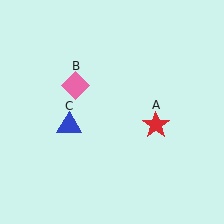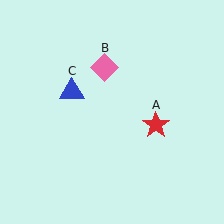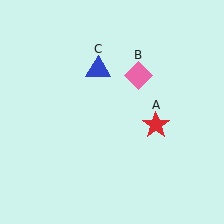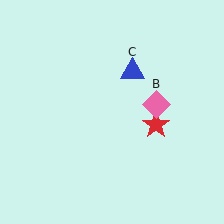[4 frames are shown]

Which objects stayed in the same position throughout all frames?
Red star (object A) remained stationary.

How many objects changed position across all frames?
2 objects changed position: pink diamond (object B), blue triangle (object C).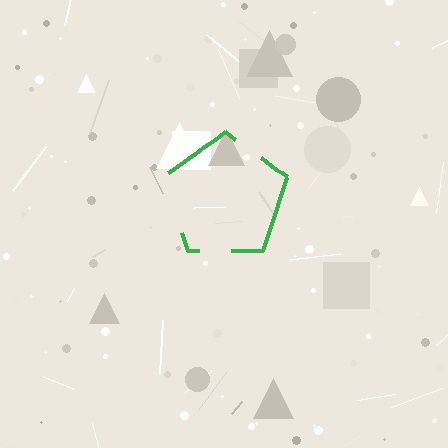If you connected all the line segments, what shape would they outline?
They would outline a pentagon.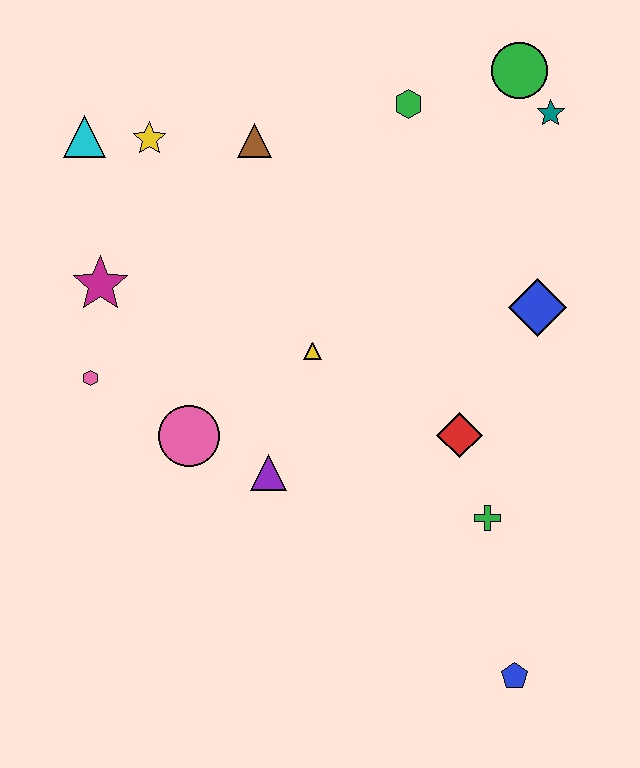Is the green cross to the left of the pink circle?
No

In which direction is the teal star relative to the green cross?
The teal star is above the green cross.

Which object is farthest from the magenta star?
The blue pentagon is farthest from the magenta star.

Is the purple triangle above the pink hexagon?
No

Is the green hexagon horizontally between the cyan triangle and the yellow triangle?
No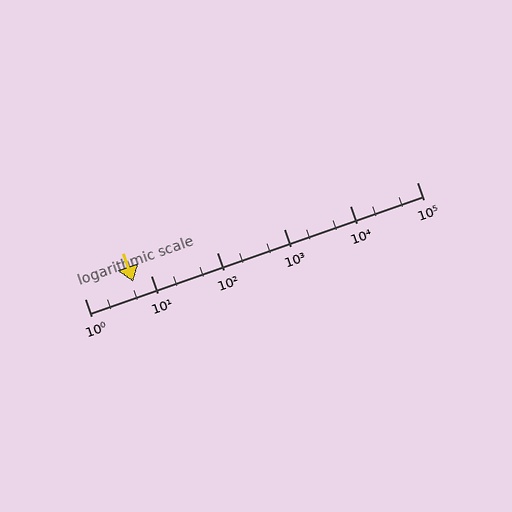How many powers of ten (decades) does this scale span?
The scale spans 5 decades, from 1 to 100000.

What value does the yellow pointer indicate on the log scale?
The pointer indicates approximately 5.4.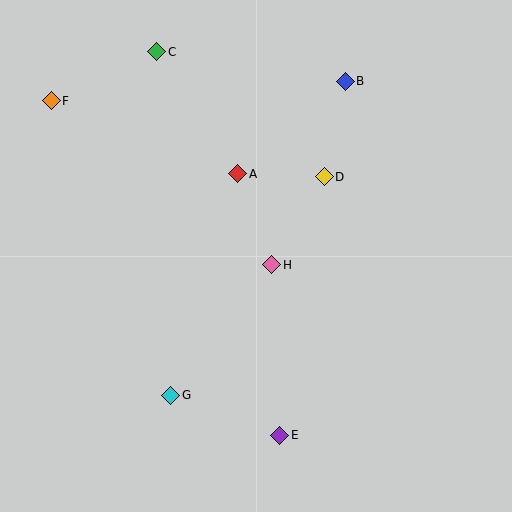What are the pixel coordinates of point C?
Point C is at (157, 52).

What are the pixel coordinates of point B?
Point B is at (345, 81).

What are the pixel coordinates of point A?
Point A is at (238, 174).